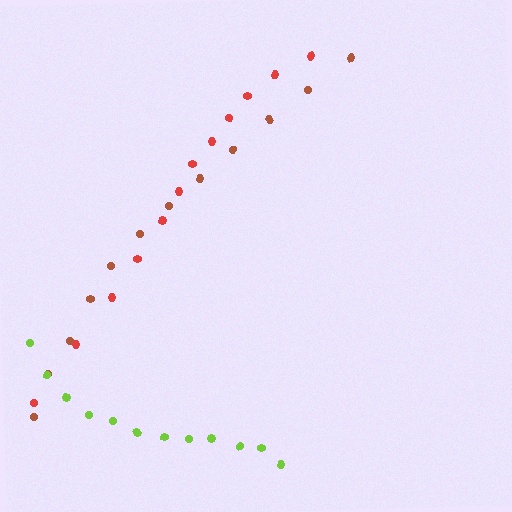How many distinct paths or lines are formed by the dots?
There are 3 distinct paths.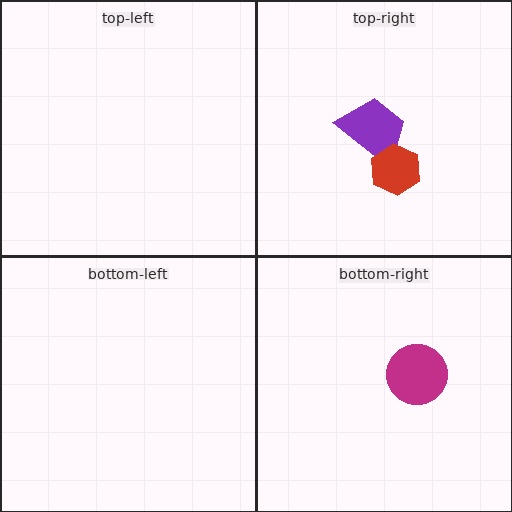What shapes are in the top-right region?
The purple trapezoid, the red hexagon.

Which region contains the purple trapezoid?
The top-right region.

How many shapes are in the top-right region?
2.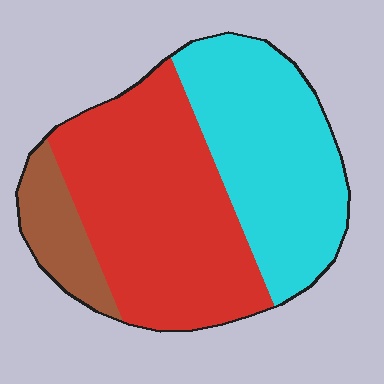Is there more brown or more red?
Red.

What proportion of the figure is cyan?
Cyan takes up about two fifths (2/5) of the figure.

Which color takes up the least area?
Brown, at roughly 10%.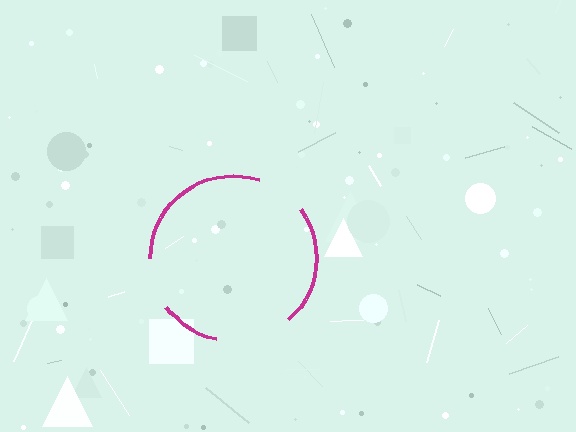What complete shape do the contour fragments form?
The contour fragments form a circle.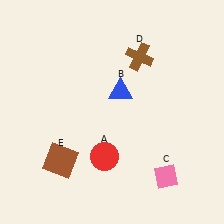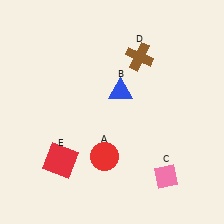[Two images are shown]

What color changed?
The square (E) changed from brown in Image 1 to red in Image 2.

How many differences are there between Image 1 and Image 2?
There is 1 difference between the two images.